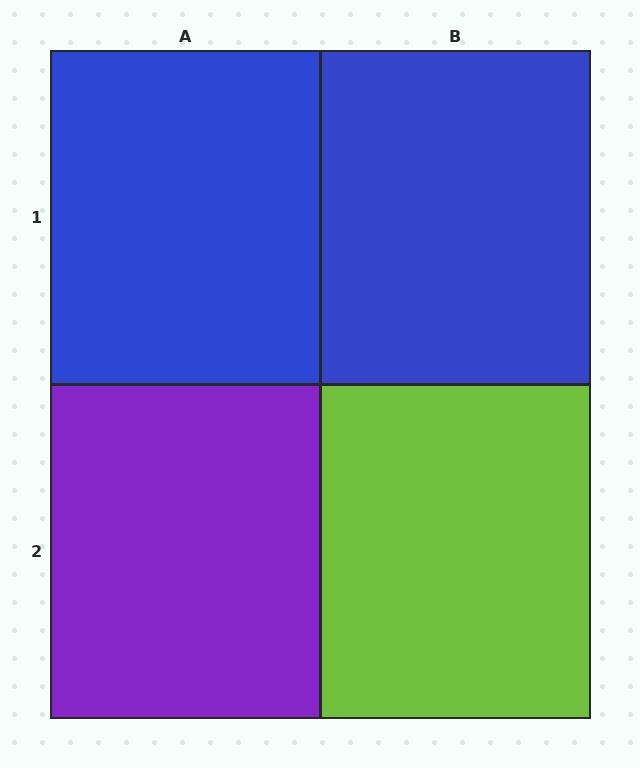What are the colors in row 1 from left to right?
Blue, blue.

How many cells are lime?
1 cell is lime.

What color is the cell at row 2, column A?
Purple.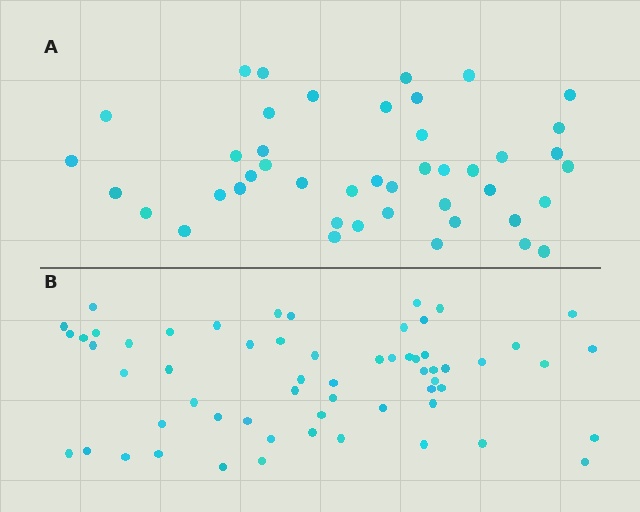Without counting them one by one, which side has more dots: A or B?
Region B (the bottom region) has more dots.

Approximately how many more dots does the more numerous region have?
Region B has approximately 15 more dots than region A.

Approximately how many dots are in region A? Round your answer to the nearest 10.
About 40 dots. (The exact count is 44, which rounds to 40.)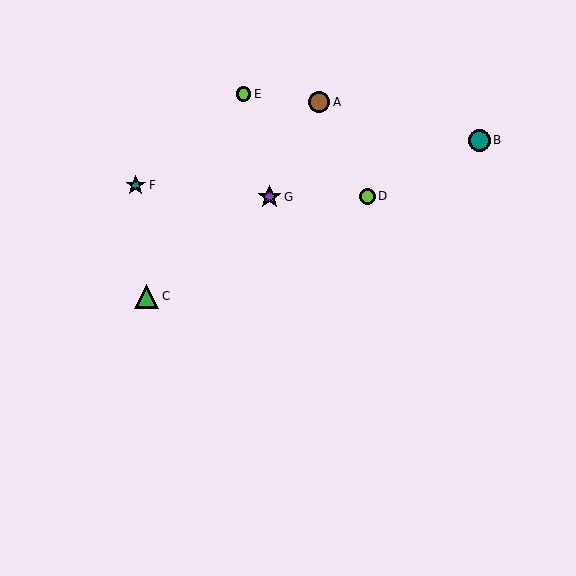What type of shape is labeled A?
Shape A is a brown circle.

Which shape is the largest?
The green triangle (labeled C) is the largest.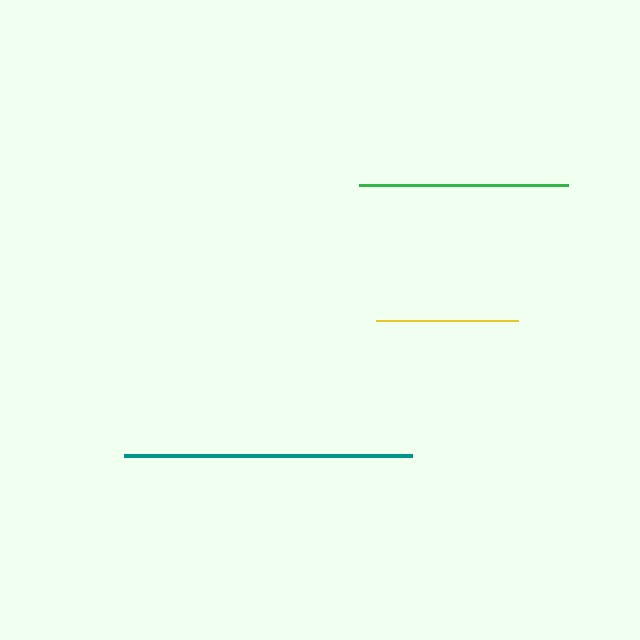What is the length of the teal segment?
The teal segment is approximately 288 pixels long.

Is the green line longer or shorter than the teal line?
The teal line is longer than the green line.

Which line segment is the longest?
The teal line is the longest at approximately 288 pixels.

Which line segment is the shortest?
The yellow line is the shortest at approximately 142 pixels.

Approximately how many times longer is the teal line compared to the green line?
The teal line is approximately 1.4 times the length of the green line.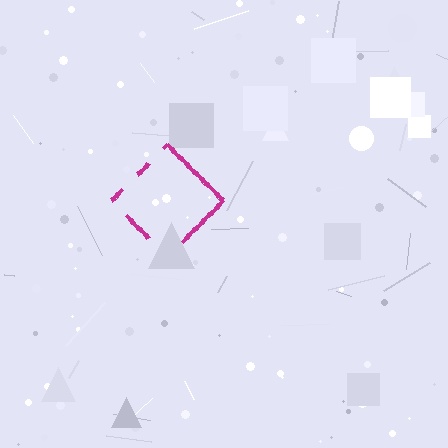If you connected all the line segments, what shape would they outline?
They would outline a diamond.